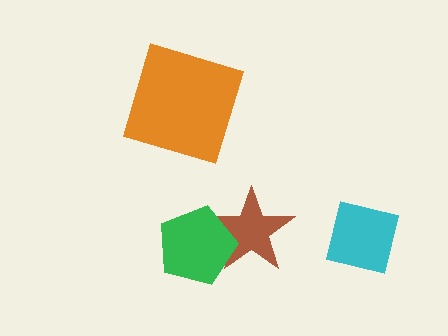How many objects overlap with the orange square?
0 objects overlap with the orange square.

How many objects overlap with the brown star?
1 object overlaps with the brown star.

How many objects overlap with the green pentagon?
1 object overlaps with the green pentagon.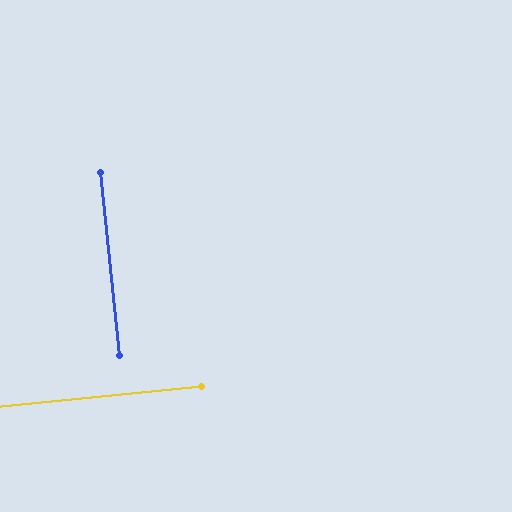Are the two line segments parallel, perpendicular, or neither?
Perpendicular — they meet at approximately 90°.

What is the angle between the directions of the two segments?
Approximately 90 degrees.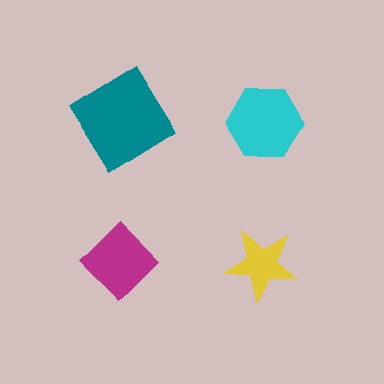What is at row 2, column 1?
A magenta diamond.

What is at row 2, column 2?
A yellow star.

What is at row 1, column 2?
A cyan hexagon.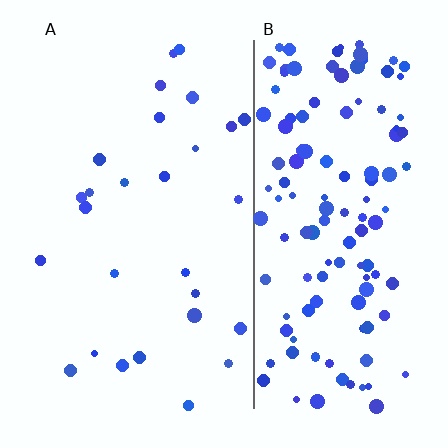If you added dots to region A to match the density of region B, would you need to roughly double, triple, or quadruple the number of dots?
Approximately quadruple.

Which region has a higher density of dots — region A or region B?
B (the right).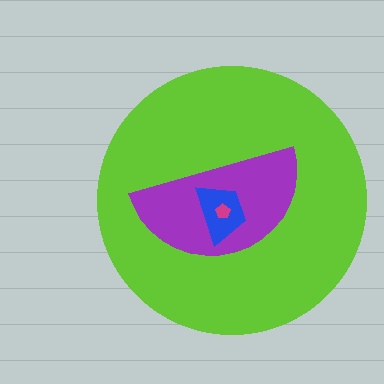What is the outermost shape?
The lime circle.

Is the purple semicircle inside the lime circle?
Yes.